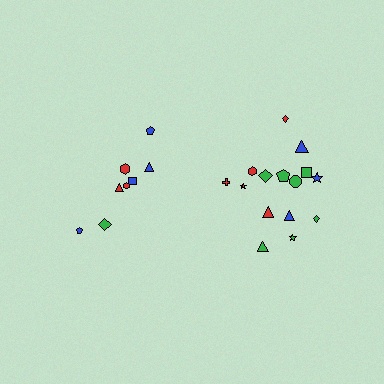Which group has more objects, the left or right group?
The right group.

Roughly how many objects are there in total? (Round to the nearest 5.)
Roughly 25 objects in total.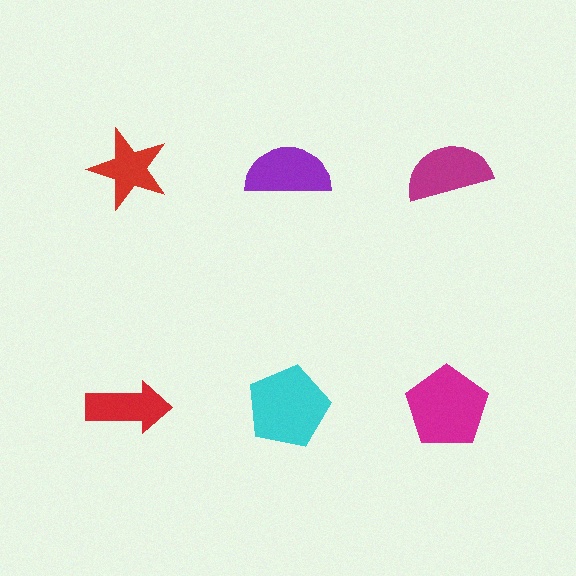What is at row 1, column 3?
A magenta semicircle.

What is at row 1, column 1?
A red star.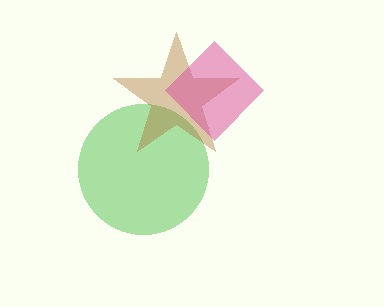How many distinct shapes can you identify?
There are 3 distinct shapes: a green circle, a brown star, a pink diamond.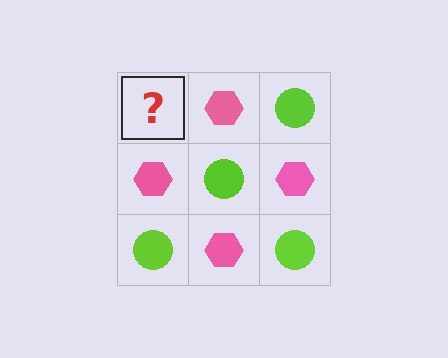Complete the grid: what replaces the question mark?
The question mark should be replaced with a lime circle.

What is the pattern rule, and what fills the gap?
The rule is that it alternates lime circle and pink hexagon in a checkerboard pattern. The gap should be filled with a lime circle.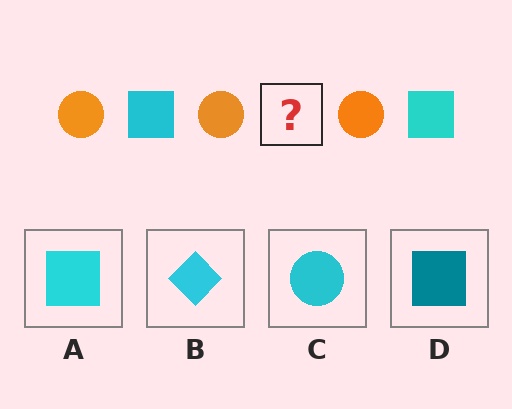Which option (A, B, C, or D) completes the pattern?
A.